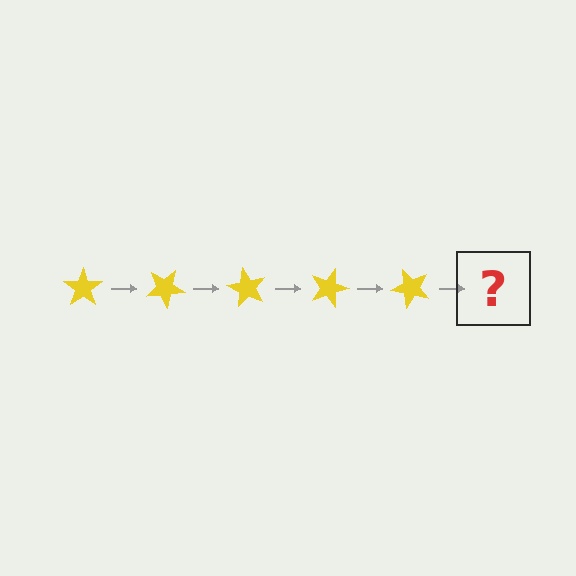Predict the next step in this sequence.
The next step is a yellow star rotated 150 degrees.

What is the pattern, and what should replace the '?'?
The pattern is that the star rotates 30 degrees each step. The '?' should be a yellow star rotated 150 degrees.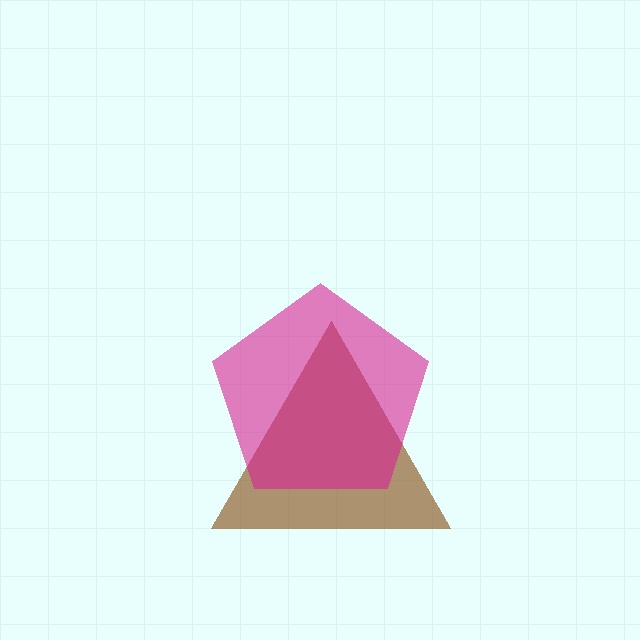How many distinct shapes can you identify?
There are 2 distinct shapes: a brown triangle, a magenta pentagon.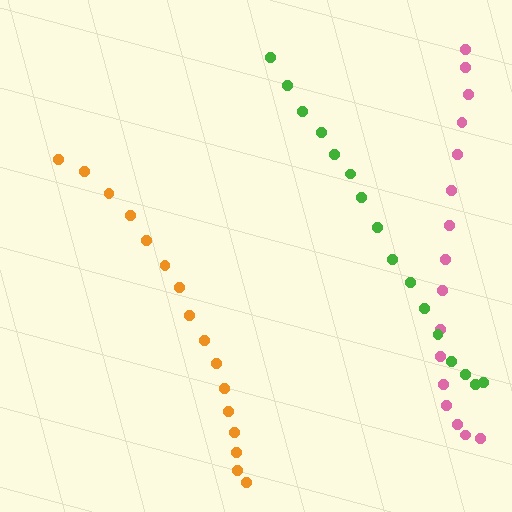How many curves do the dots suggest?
There are 3 distinct paths.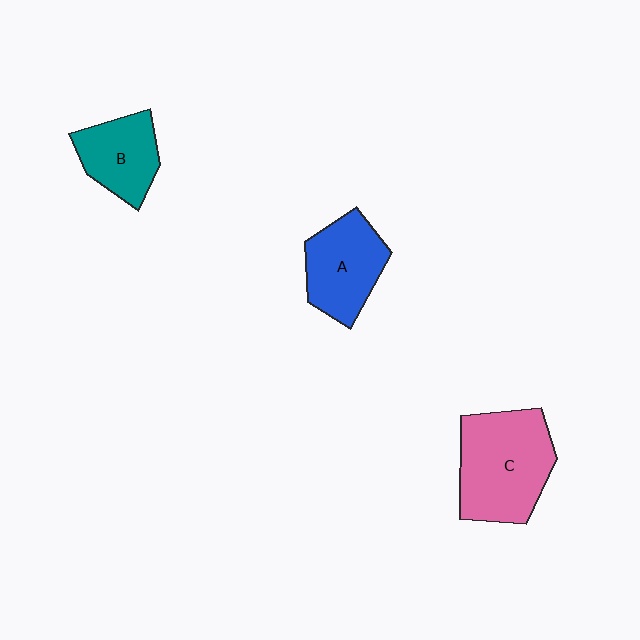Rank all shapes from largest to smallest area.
From largest to smallest: C (pink), A (blue), B (teal).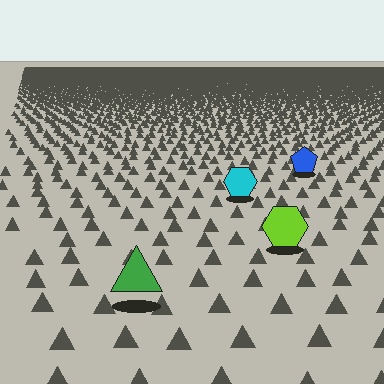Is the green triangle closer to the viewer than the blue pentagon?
Yes. The green triangle is closer — you can tell from the texture gradient: the ground texture is coarser near it.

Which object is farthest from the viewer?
The blue pentagon is farthest from the viewer. It appears smaller and the ground texture around it is denser.